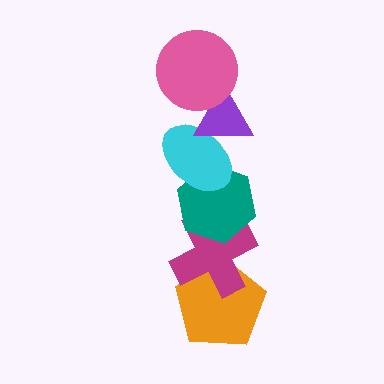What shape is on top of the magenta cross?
The teal hexagon is on top of the magenta cross.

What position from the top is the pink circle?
The pink circle is 1st from the top.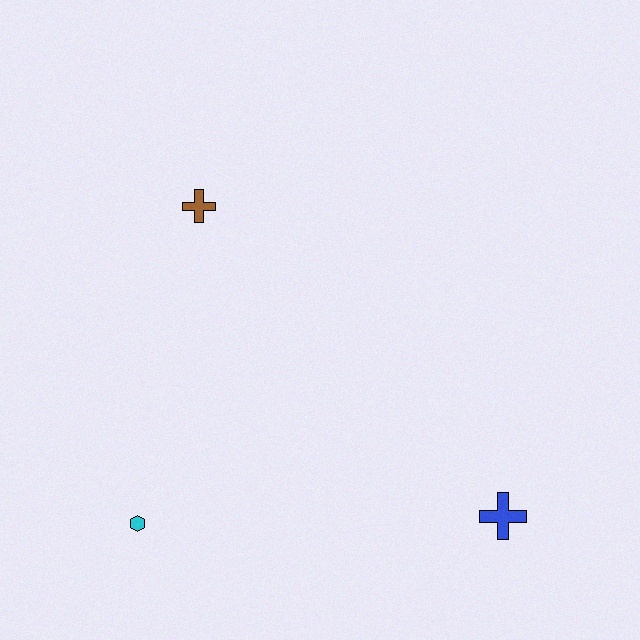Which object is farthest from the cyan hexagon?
The blue cross is farthest from the cyan hexagon.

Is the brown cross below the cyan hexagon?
No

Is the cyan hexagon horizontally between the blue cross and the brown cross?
No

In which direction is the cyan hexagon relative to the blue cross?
The cyan hexagon is to the left of the blue cross.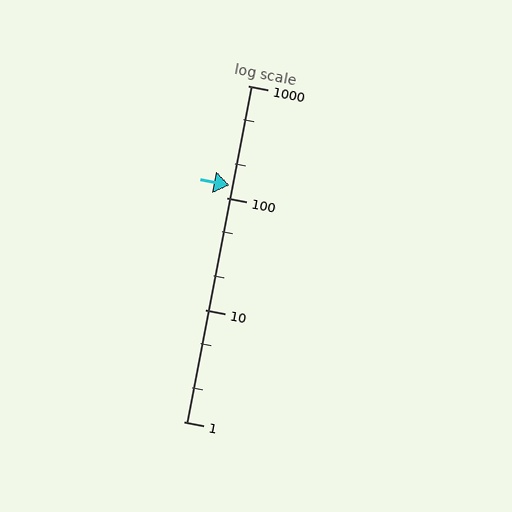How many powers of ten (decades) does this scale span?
The scale spans 3 decades, from 1 to 1000.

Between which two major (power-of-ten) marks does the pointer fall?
The pointer is between 100 and 1000.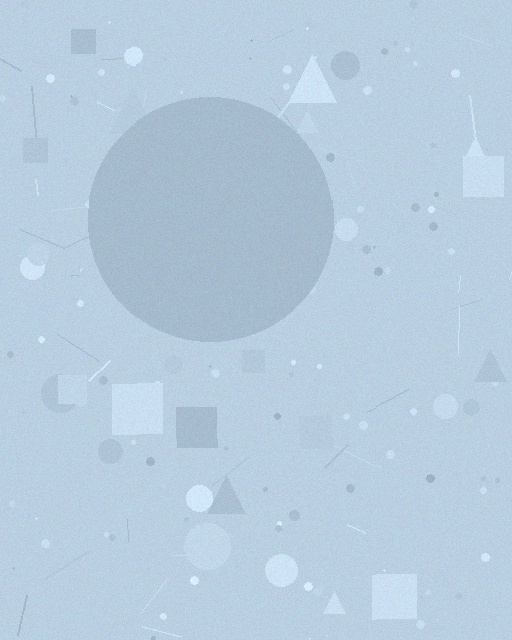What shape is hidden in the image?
A circle is hidden in the image.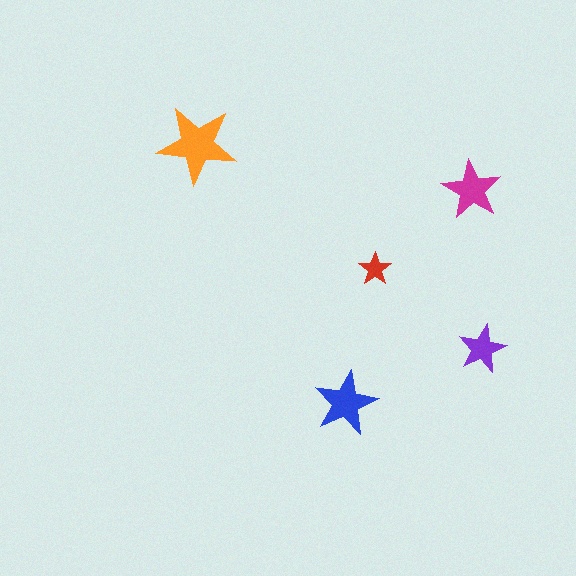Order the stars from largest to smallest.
the orange one, the blue one, the magenta one, the purple one, the red one.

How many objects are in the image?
There are 5 objects in the image.